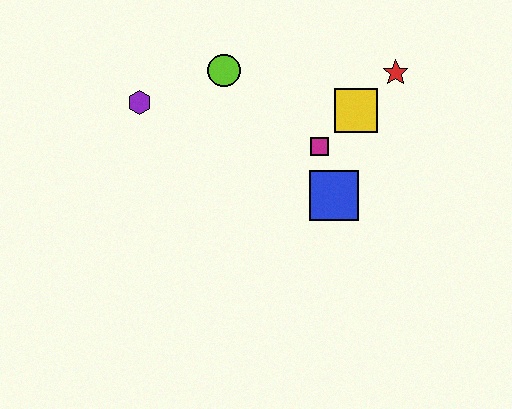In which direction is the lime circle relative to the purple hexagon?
The lime circle is to the right of the purple hexagon.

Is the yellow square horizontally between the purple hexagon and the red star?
Yes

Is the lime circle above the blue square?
Yes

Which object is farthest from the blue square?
The purple hexagon is farthest from the blue square.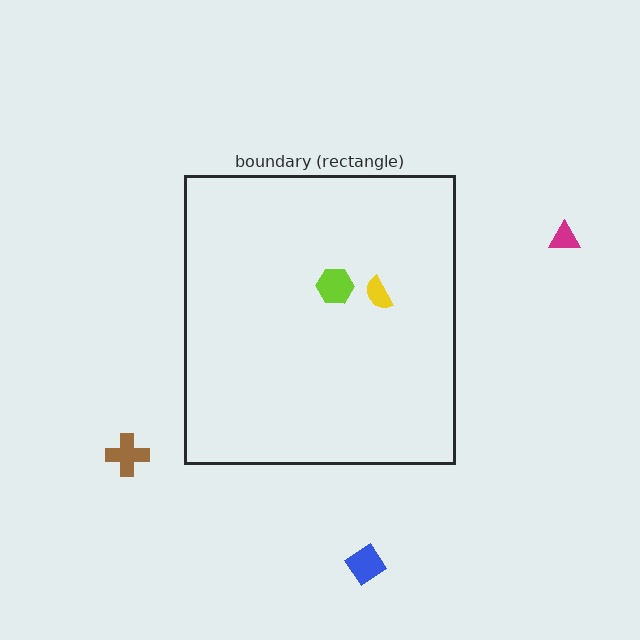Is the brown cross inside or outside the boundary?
Outside.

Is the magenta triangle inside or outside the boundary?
Outside.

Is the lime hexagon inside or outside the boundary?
Inside.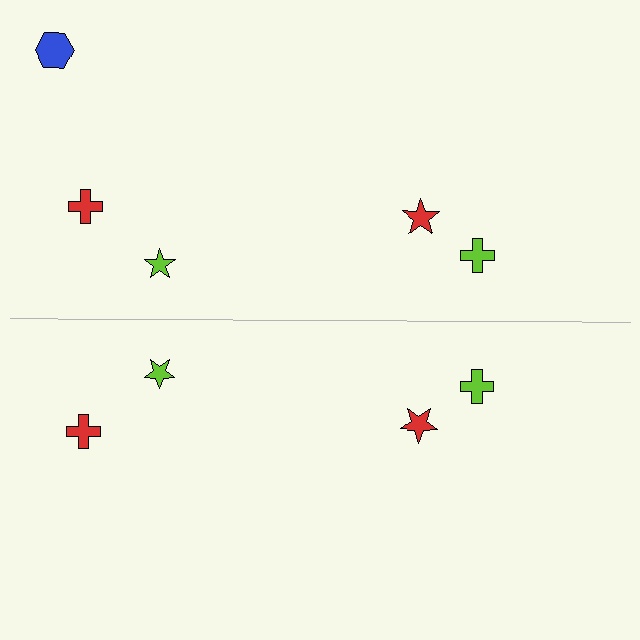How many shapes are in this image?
There are 9 shapes in this image.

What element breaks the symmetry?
A blue hexagon is missing from the bottom side.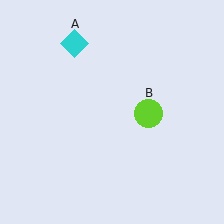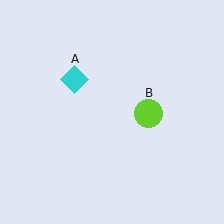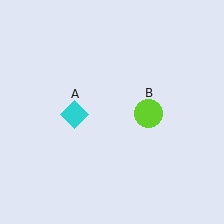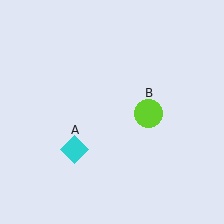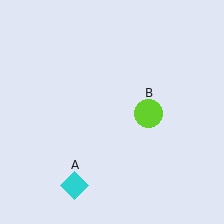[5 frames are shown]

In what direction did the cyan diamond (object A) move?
The cyan diamond (object A) moved down.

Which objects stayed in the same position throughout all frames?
Lime circle (object B) remained stationary.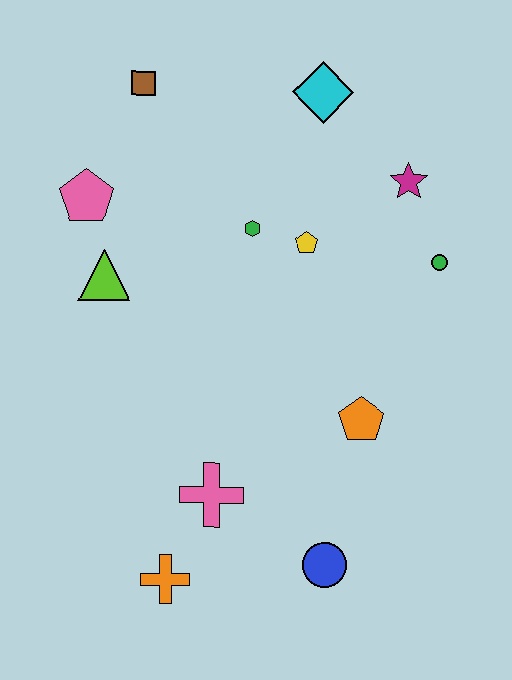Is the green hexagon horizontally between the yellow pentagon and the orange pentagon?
No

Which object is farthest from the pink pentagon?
The blue circle is farthest from the pink pentagon.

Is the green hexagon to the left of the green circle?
Yes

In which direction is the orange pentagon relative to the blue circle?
The orange pentagon is above the blue circle.